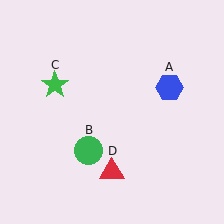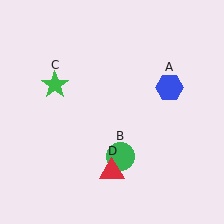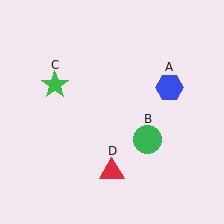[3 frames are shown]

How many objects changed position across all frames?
1 object changed position: green circle (object B).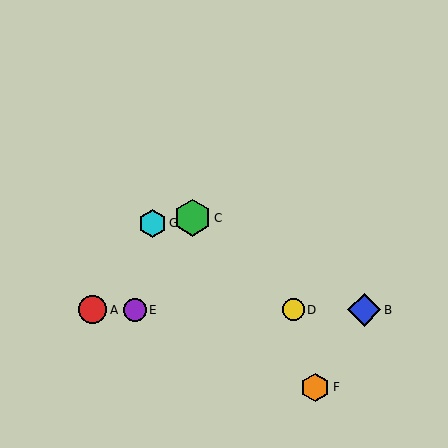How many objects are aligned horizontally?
4 objects (A, B, D, E) are aligned horizontally.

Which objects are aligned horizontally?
Objects A, B, D, E are aligned horizontally.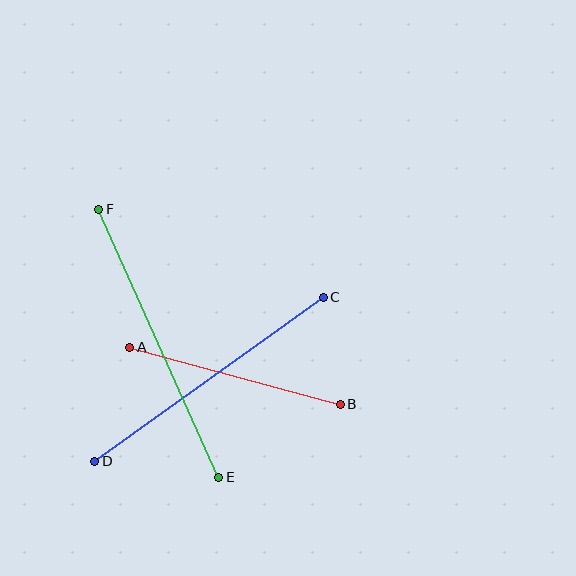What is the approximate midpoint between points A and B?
The midpoint is at approximately (235, 376) pixels.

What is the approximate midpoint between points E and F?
The midpoint is at approximately (159, 343) pixels.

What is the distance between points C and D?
The distance is approximately 281 pixels.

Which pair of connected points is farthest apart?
Points E and F are farthest apart.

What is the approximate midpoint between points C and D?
The midpoint is at approximately (209, 379) pixels.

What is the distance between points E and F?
The distance is approximately 294 pixels.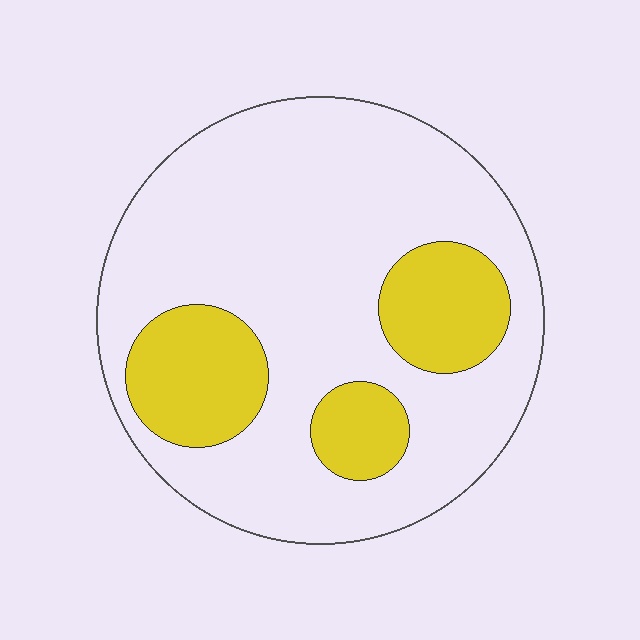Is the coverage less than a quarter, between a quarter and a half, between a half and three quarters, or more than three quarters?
Less than a quarter.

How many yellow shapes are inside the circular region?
3.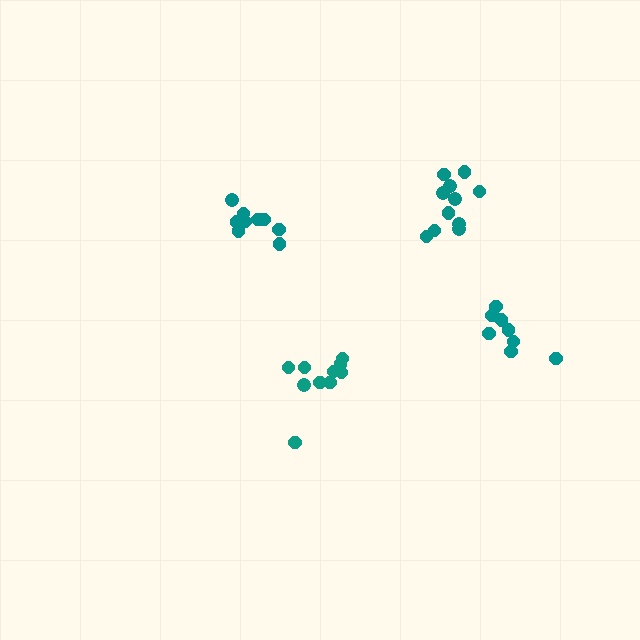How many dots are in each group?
Group 1: 10 dots, Group 2: 8 dots, Group 3: 9 dots, Group 4: 11 dots (38 total).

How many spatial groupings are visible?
There are 4 spatial groupings.